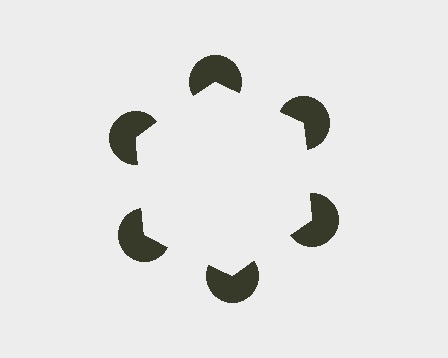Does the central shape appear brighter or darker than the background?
It typically appears slightly brighter than the background, even though no actual brightness change is drawn.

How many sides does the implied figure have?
6 sides.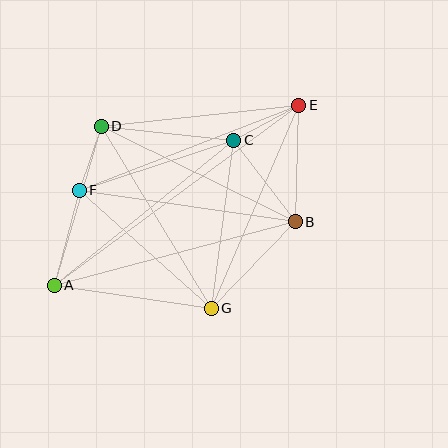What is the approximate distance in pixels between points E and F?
The distance between E and F is approximately 236 pixels.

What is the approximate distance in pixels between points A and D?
The distance between A and D is approximately 166 pixels.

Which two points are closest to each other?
Points D and F are closest to each other.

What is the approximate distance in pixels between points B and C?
The distance between B and C is approximately 102 pixels.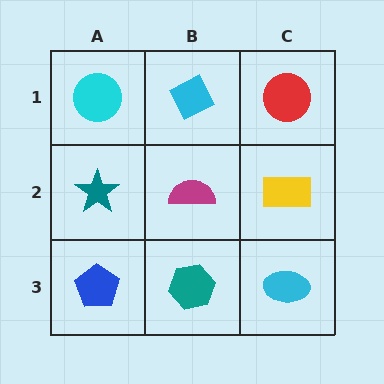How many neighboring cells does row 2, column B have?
4.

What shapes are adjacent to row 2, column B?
A cyan diamond (row 1, column B), a teal hexagon (row 3, column B), a teal star (row 2, column A), a yellow rectangle (row 2, column C).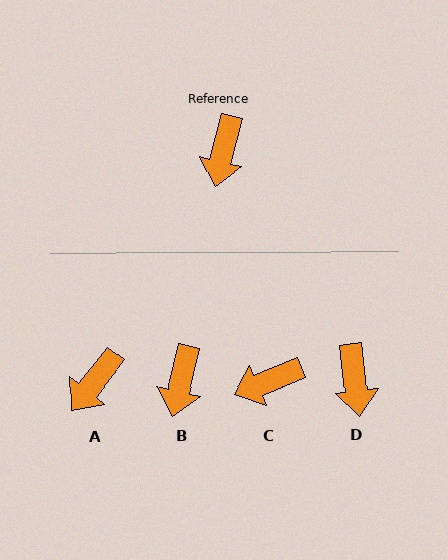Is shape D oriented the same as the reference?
No, it is off by about 20 degrees.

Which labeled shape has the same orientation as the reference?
B.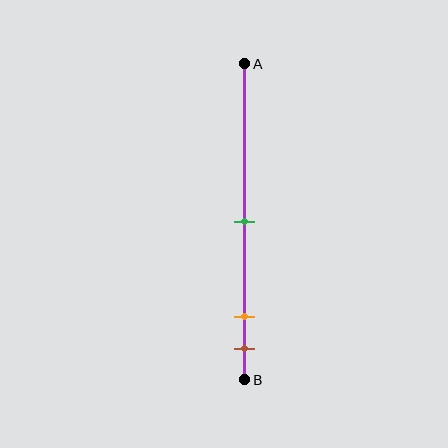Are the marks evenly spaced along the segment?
No, the marks are not evenly spaced.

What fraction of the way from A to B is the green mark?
The green mark is approximately 50% (0.5) of the way from A to B.